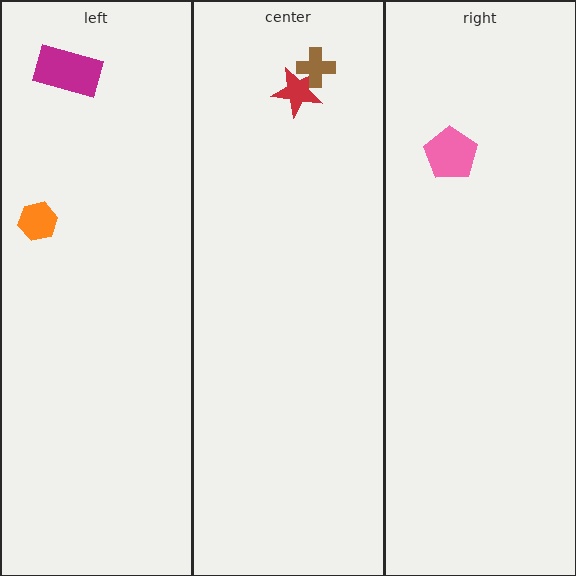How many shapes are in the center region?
2.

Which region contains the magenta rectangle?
The left region.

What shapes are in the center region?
The red star, the brown cross.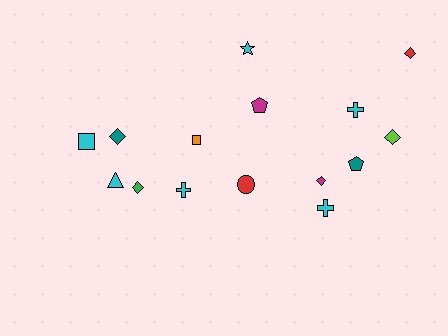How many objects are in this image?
There are 15 objects.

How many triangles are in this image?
There is 1 triangle.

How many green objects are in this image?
There is 1 green object.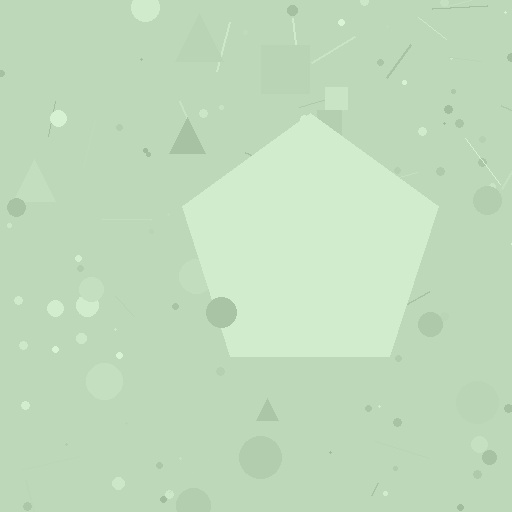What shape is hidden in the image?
A pentagon is hidden in the image.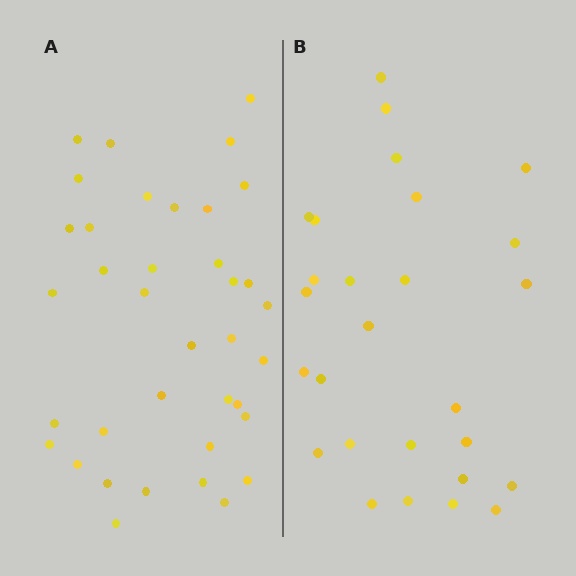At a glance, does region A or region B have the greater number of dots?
Region A (the left region) has more dots.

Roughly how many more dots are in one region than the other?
Region A has roughly 10 or so more dots than region B.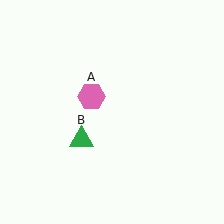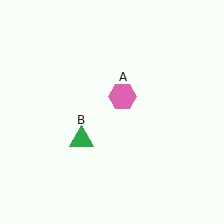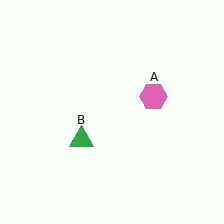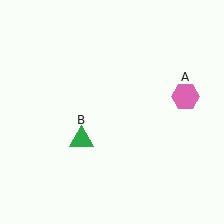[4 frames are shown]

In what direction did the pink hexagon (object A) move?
The pink hexagon (object A) moved right.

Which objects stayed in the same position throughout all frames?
Green triangle (object B) remained stationary.